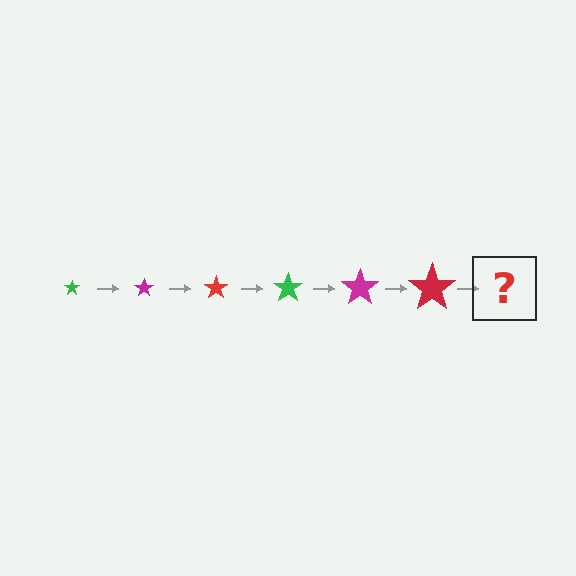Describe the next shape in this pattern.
It should be a green star, larger than the previous one.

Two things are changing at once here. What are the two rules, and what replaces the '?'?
The two rules are that the star grows larger each step and the color cycles through green, magenta, and red. The '?' should be a green star, larger than the previous one.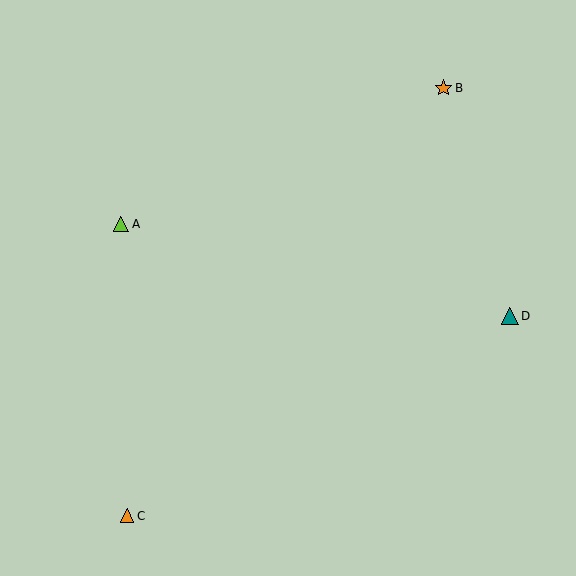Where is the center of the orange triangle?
The center of the orange triangle is at (127, 516).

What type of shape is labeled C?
Shape C is an orange triangle.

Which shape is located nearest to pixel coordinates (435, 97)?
The orange star (labeled B) at (443, 88) is nearest to that location.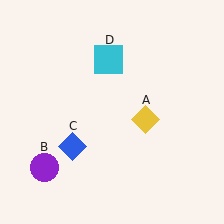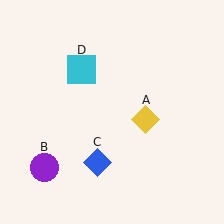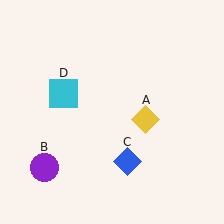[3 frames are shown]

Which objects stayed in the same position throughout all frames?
Yellow diamond (object A) and purple circle (object B) remained stationary.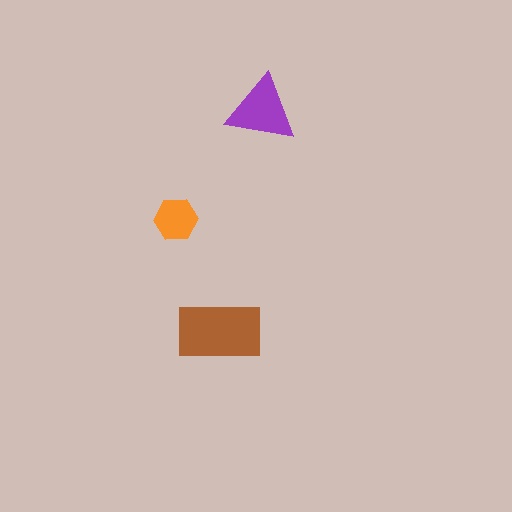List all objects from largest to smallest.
The brown rectangle, the purple triangle, the orange hexagon.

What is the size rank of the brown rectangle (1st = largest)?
1st.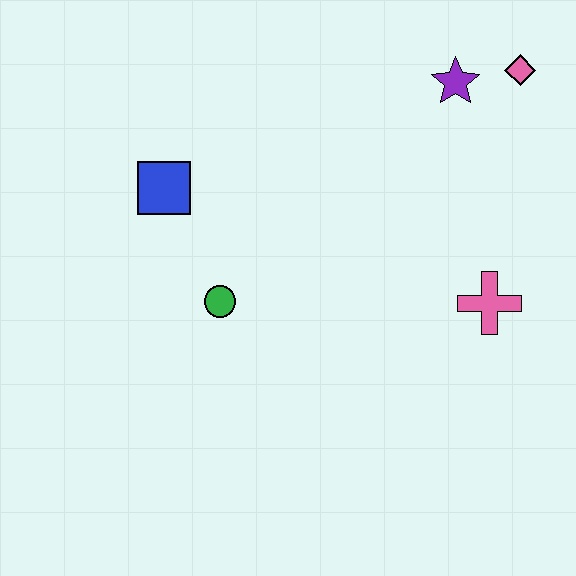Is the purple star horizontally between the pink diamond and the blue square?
Yes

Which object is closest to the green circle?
The blue square is closest to the green circle.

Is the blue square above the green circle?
Yes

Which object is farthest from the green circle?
The pink diamond is farthest from the green circle.